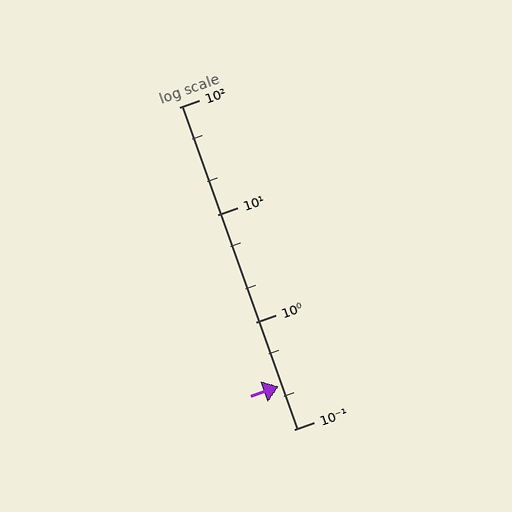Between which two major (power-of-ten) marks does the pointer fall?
The pointer is between 0.1 and 1.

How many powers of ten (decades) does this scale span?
The scale spans 3 decades, from 0.1 to 100.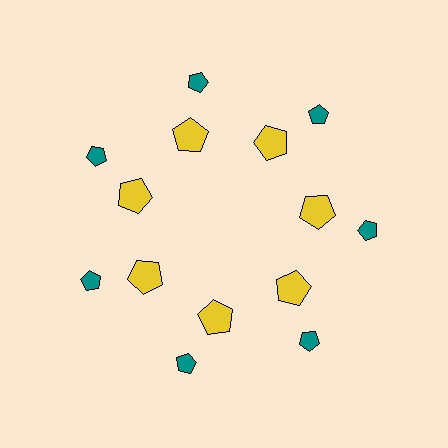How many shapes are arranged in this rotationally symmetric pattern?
There are 14 shapes, arranged in 7 groups of 2.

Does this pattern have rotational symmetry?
Yes, this pattern has 7-fold rotational symmetry. It looks the same after rotating 51 degrees around the center.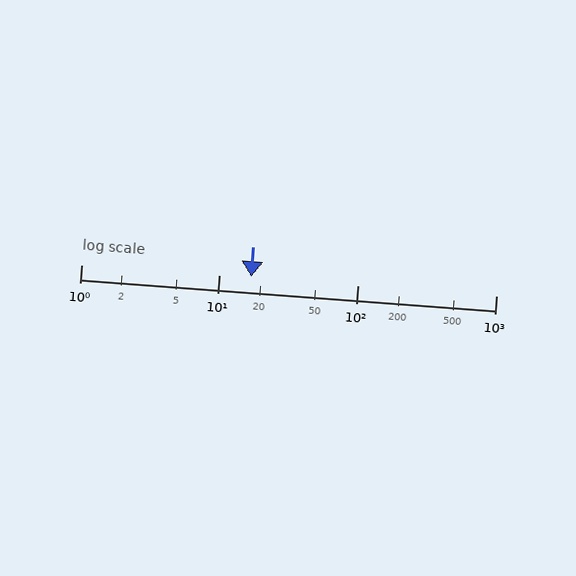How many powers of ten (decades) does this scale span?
The scale spans 3 decades, from 1 to 1000.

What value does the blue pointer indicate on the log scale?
The pointer indicates approximately 17.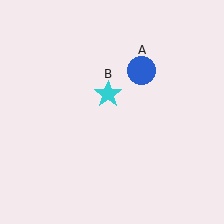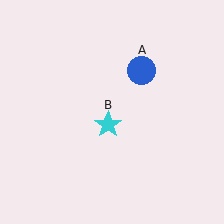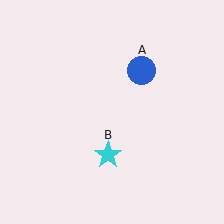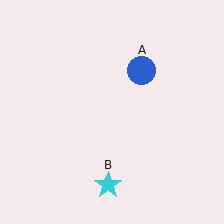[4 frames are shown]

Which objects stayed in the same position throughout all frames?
Blue circle (object A) remained stationary.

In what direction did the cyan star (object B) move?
The cyan star (object B) moved down.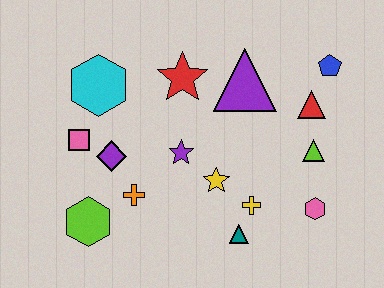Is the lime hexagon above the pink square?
No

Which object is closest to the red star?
The purple triangle is closest to the red star.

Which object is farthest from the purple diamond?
The blue pentagon is farthest from the purple diamond.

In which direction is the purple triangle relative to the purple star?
The purple triangle is above the purple star.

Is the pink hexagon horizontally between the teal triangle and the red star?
No